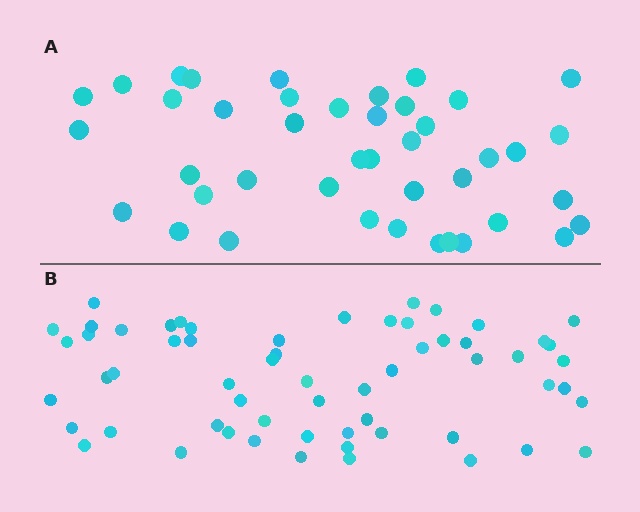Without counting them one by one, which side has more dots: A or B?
Region B (the bottom region) has more dots.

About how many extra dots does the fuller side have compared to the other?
Region B has approximately 20 more dots than region A.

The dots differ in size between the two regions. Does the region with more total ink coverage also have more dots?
No. Region A has more total ink coverage because its dots are larger, but region B actually contains more individual dots. Total area can be misleading — the number of items is what matters here.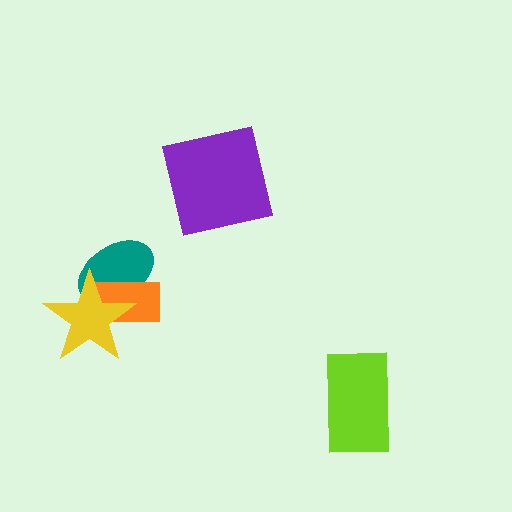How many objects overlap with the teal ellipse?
2 objects overlap with the teal ellipse.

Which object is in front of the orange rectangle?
The yellow star is in front of the orange rectangle.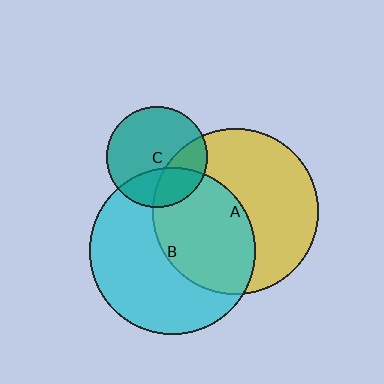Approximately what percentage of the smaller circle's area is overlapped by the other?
Approximately 45%.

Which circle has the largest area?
Circle A (yellow).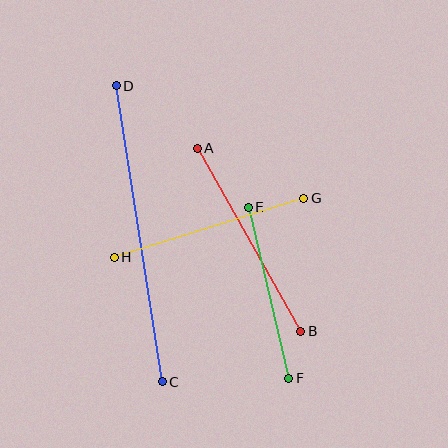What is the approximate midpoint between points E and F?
The midpoint is at approximately (269, 293) pixels.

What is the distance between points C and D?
The distance is approximately 300 pixels.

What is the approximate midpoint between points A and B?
The midpoint is at approximately (249, 240) pixels.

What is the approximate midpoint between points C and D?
The midpoint is at approximately (139, 234) pixels.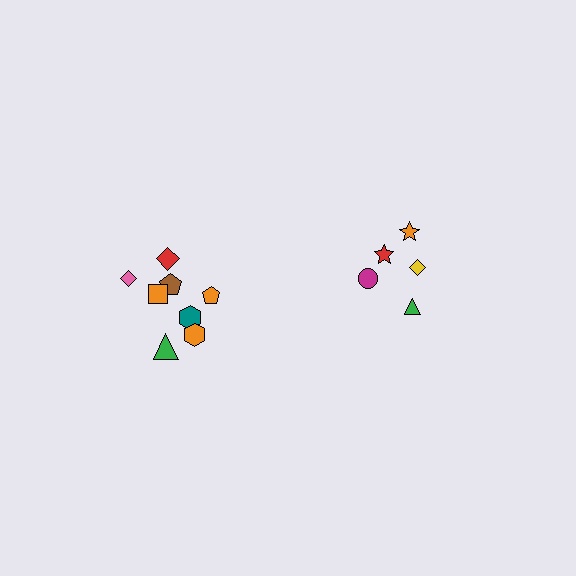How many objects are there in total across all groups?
There are 13 objects.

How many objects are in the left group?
There are 8 objects.